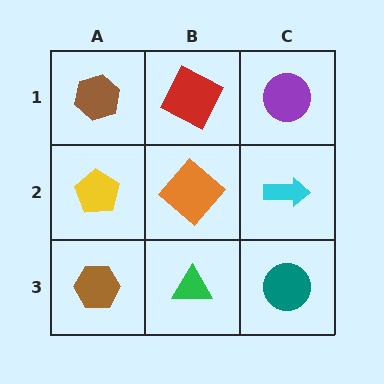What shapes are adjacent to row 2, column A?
A brown hexagon (row 1, column A), a brown hexagon (row 3, column A), an orange diamond (row 2, column B).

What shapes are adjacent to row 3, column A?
A yellow pentagon (row 2, column A), a green triangle (row 3, column B).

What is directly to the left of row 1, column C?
A red square.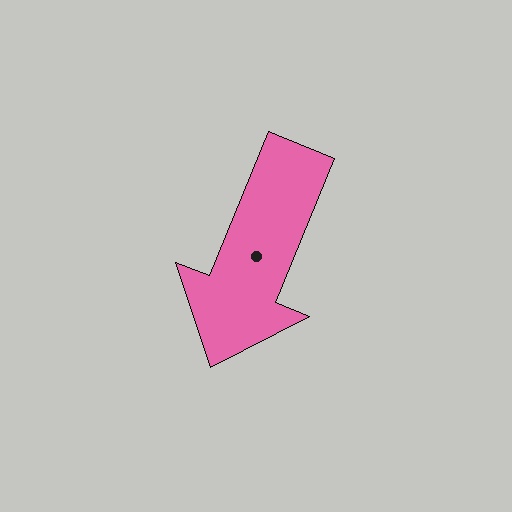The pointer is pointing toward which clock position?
Roughly 7 o'clock.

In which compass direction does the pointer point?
South.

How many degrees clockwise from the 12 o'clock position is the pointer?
Approximately 202 degrees.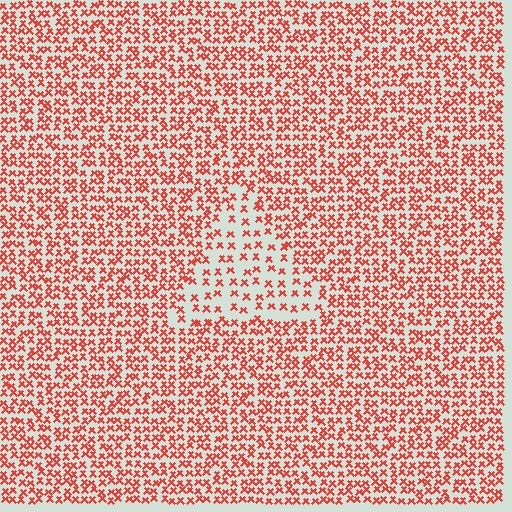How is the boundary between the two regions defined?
The boundary is defined by a change in element density (approximately 2.0x ratio). All elements are the same color, size, and shape.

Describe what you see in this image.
The image contains small red elements arranged at two different densities. A triangle-shaped region is visible where the elements are less densely packed than the surrounding area.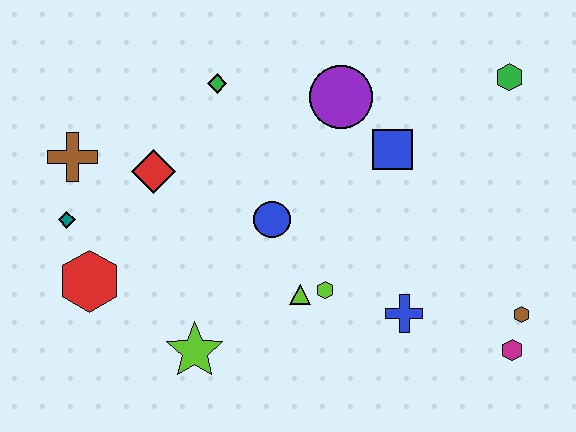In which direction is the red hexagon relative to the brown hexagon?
The red hexagon is to the left of the brown hexagon.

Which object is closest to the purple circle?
The blue square is closest to the purple circle.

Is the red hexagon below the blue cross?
No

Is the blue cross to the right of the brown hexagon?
No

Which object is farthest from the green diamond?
The magenta hexagon is farthest from the green diamond.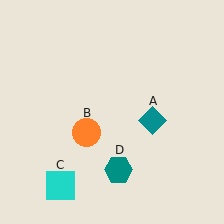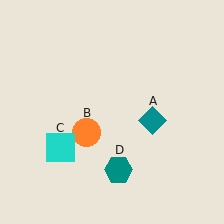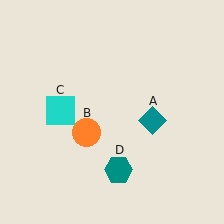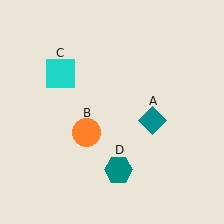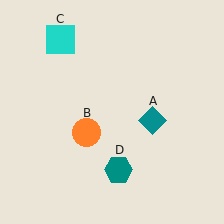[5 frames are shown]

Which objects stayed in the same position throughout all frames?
Teal diamond (object A) and orange circle (object B) and teal hexagon (object D) remained stationary.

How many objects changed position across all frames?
1 object changed position: cyan square (object C).